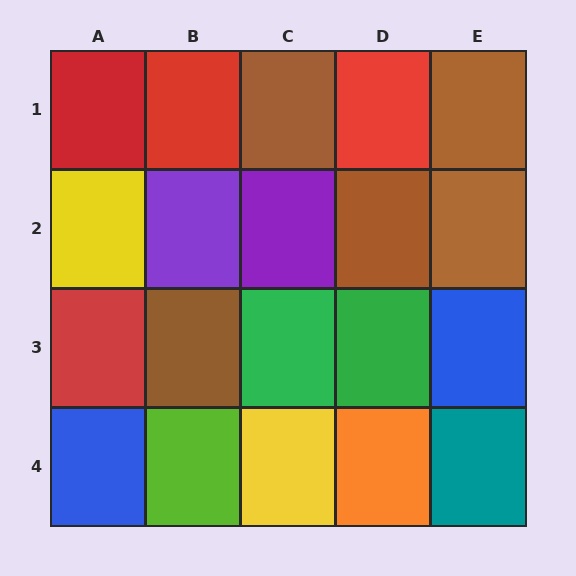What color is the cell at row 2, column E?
Brown.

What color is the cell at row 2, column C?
Purple.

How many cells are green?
2 cells are green.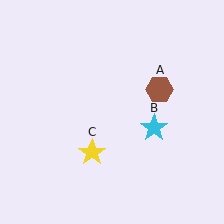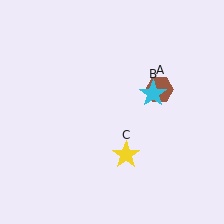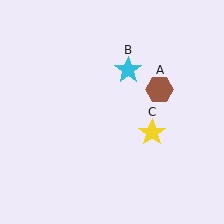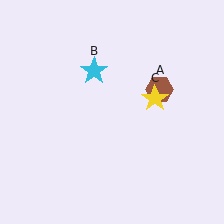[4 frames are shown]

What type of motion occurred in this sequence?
The cyan star (object B), yellow star (object C) rotated counterclockwise around the center of the scene.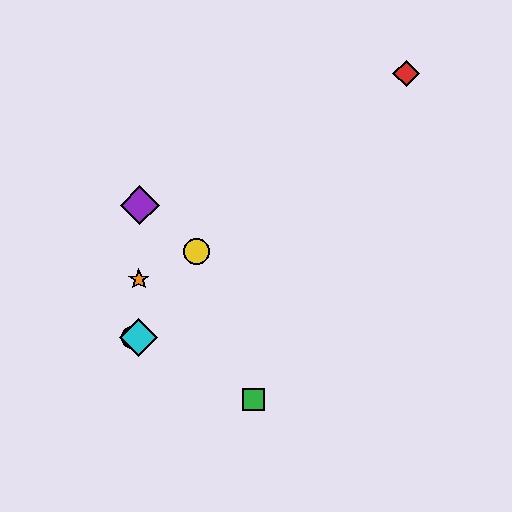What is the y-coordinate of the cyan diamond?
The cyan diamond is at y≈338.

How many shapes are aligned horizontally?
2 shapes (the blue circle, the cyan diamond) are aligned horizontally.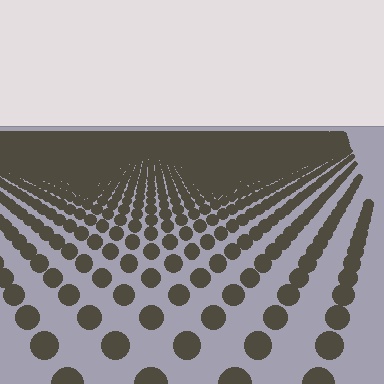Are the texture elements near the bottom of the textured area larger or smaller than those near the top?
Larger. Near the bottom, elements are closer to the viewer and appear at a bigger on-screen size.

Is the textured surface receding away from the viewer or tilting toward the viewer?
The surface is receding away from the viewer. Texture elements get smaller and denser toward the top.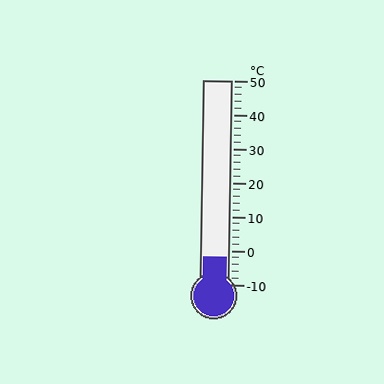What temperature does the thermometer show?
The thermometer shows approximately -2°C.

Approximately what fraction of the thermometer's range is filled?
The thermometer is filled to approximately 15% of its range.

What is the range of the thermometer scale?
The thermometer scale ranges from -10°C to 50°C.